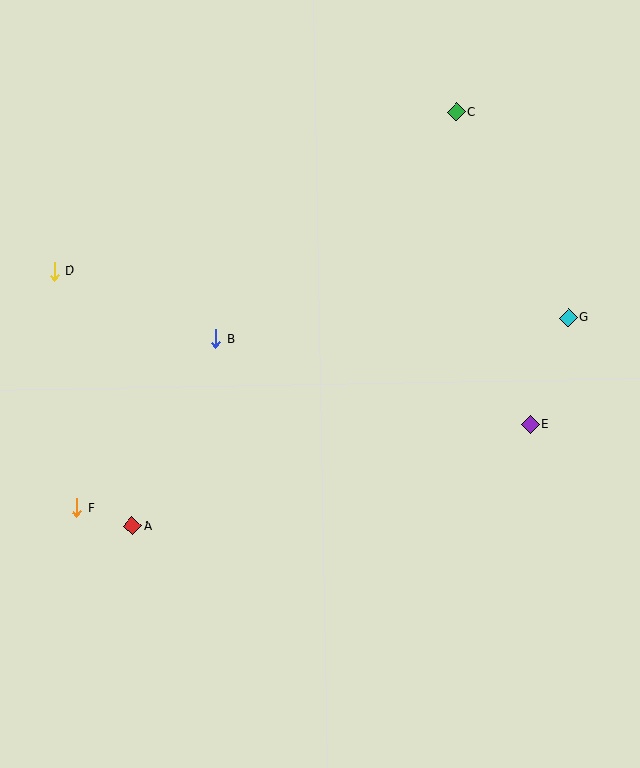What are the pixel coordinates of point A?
Point A is at (132, 526).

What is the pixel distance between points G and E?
The distance between G and E is 113 pixels.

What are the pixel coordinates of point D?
Point D is at (54, 271).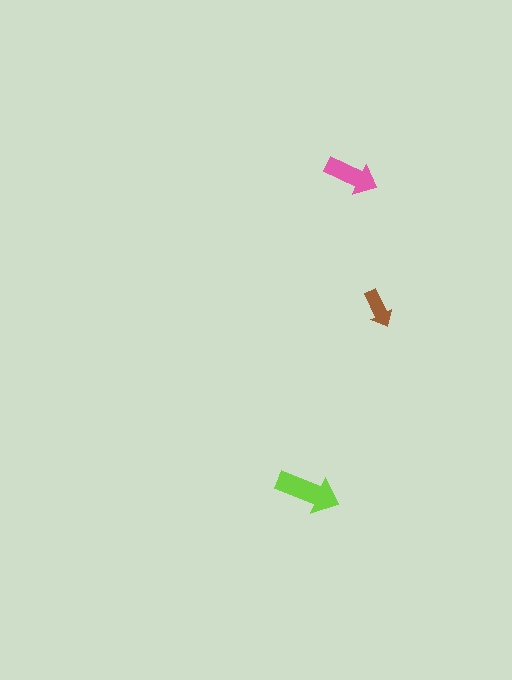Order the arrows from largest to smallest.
the lime one, the pink one, the brown one.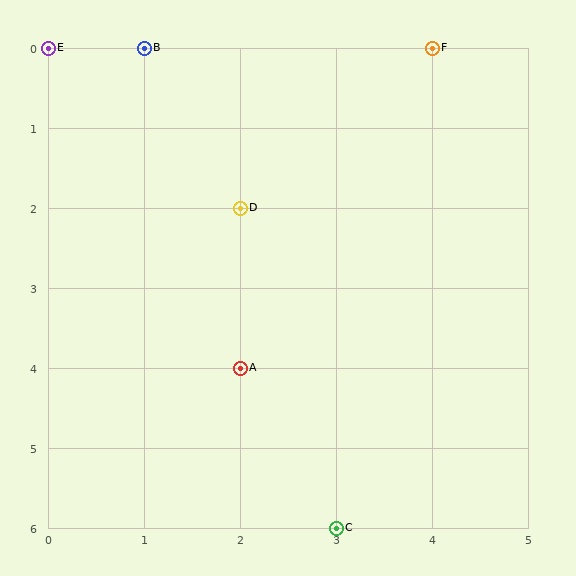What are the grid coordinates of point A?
Point A is at grid coordinates (2, 4).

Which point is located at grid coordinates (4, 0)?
Point F is at (4, 0).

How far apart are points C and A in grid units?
Points C and A are 1 column and 2 rows apart (about 2.2 grid units diagonally).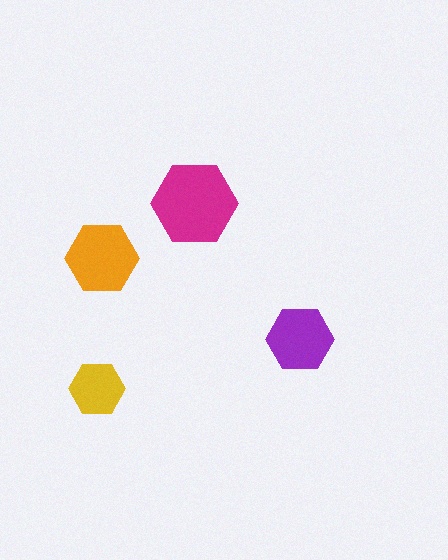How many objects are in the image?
There are 4 objects in the image.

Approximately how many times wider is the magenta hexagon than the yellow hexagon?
About 1.5 times wider.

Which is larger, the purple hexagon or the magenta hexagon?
The magenta one.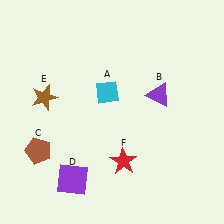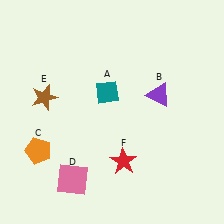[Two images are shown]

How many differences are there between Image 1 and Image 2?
There are 3 differences between the two images.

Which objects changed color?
A changed from cyan to teal. C changed from brown to orange. D changed from purple to pink.